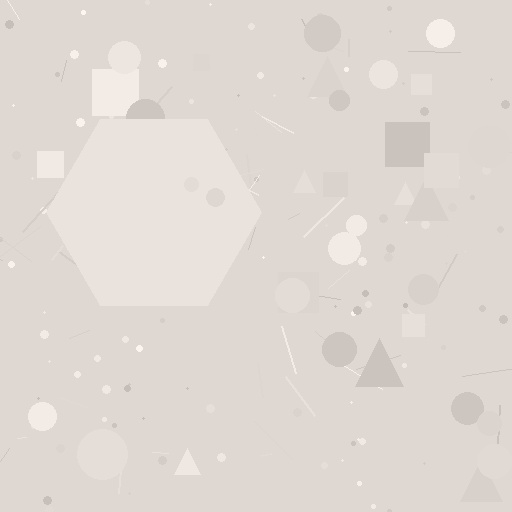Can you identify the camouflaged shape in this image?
The camouflaged shape is a hexagon.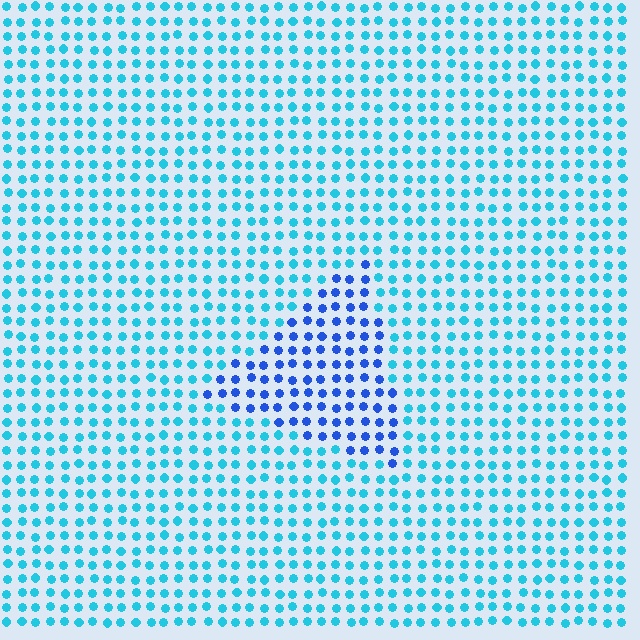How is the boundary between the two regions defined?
The boundary is defined purely by a slight shift in hue (about 37 degrees). Spacing, size, and orientation are identical on both sides.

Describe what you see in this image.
The image is filled with small cyan elements in a uniform arrangement. A triangle-shaped region is visible where the elements are tinted to a slightly different hue, forming a subtle color boundary.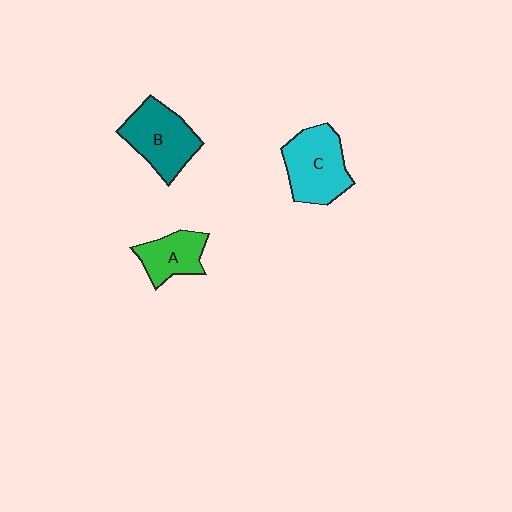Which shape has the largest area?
Shape C (cyan).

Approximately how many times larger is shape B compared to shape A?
Approximately 1.5 times.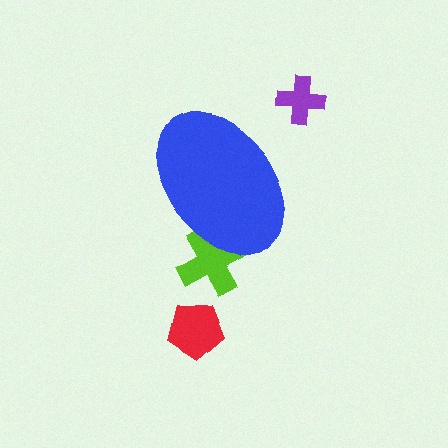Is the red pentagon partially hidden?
No, the red pentagon is fully visible.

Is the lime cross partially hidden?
Yes, the lime cross is partially hidden behind the blue ellipse.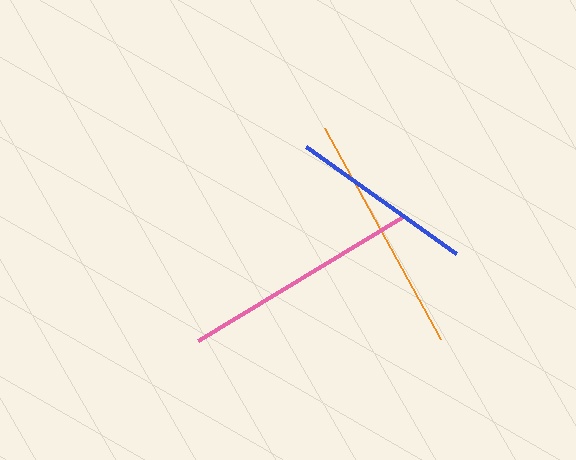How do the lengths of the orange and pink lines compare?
The orange and pink lines are approximately the same length.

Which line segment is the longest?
The orange line is the longest at approximately 241 pixels.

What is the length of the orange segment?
The orange segment is approximately 241 pixels long.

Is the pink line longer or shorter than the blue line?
The pink line is longer than the blue line.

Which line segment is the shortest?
The blue line is the shortest at approximately 185 pixels.